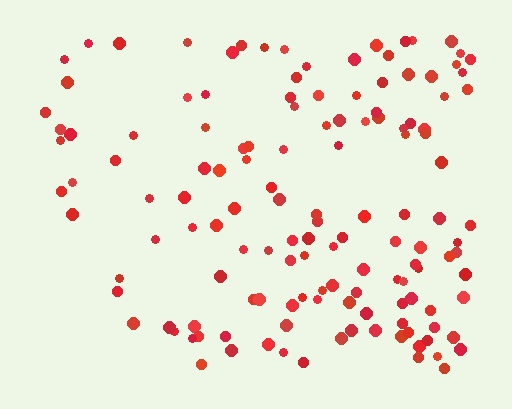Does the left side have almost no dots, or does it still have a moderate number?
Still a moderate number, just noticeably fewer than the right.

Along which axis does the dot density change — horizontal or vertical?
Horizontal.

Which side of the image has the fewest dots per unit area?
The left.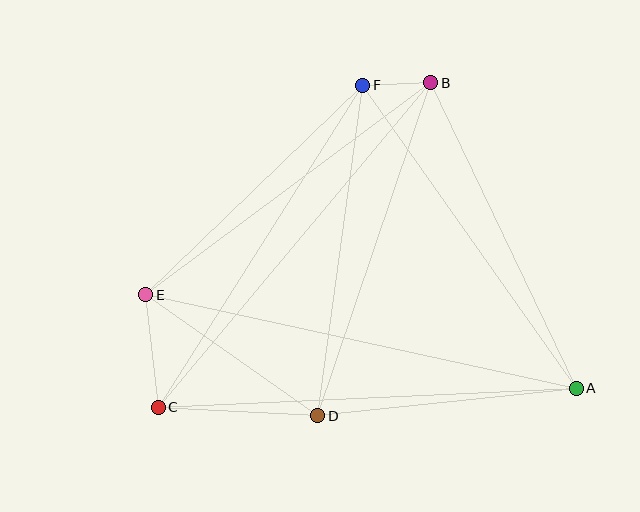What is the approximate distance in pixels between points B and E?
The distance between B and E is approximately 355 pixels.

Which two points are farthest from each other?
Points A and E are farthest from each other.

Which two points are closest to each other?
Points B and F are closest to each other.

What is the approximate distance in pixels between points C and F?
The distance between C and F is approximately 381 pixels.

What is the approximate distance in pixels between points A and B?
The distance between A and B is approximately 339 pixels.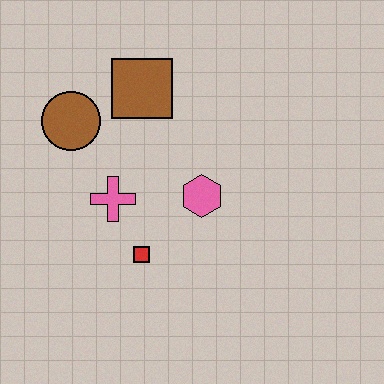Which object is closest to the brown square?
The brown circle is closest to the brown square.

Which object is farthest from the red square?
The brown square is farthest from the red square.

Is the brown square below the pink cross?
No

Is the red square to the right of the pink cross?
Yes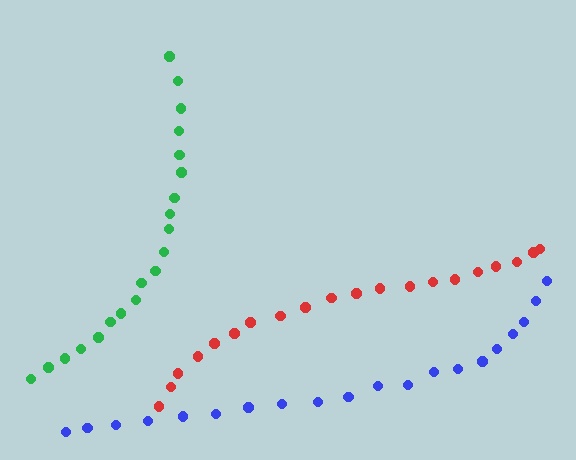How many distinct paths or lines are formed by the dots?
There are 3 distinct paths.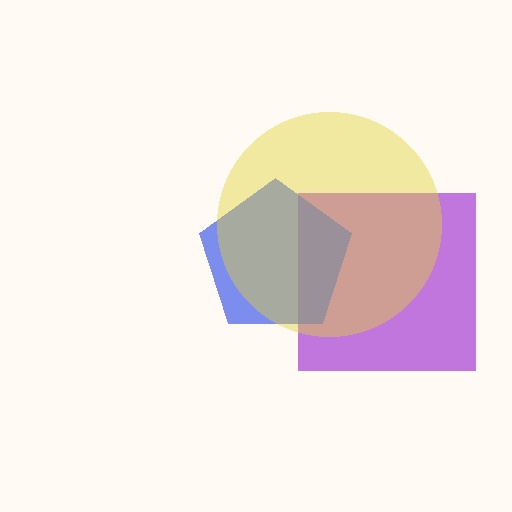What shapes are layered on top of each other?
The layered shapes are: a purple square, a blue pentagon, a yellow circle.